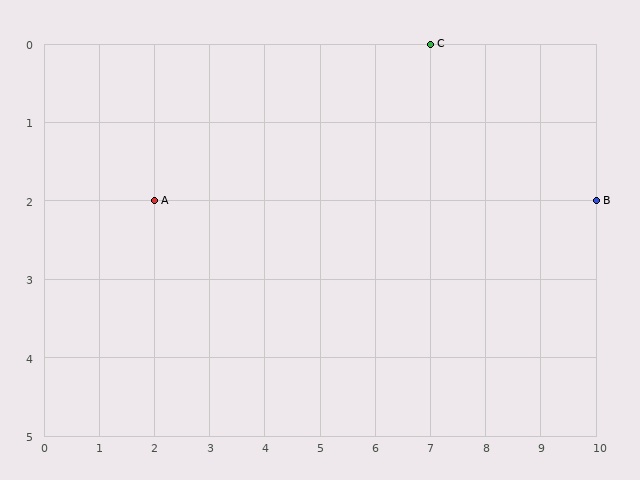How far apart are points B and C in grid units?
Points B and C are 3 columns and 2 rows apart (about 3.6 grid units diagonally).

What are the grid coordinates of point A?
Point A is at grid coordinates (2, 2).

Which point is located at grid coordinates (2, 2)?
Point A is at (2, 2).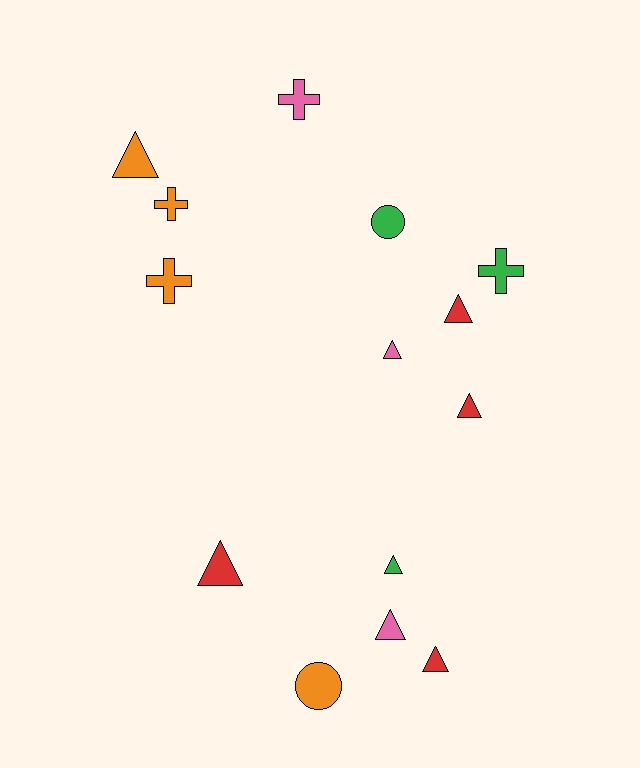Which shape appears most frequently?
Triangle, with 8 objects.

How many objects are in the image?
There are 14 objects.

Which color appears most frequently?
Orange, with 4 objects.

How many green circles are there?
There is 1 green circle.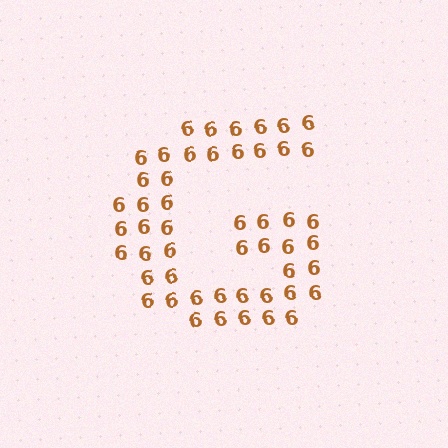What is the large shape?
The large shape is the letter G.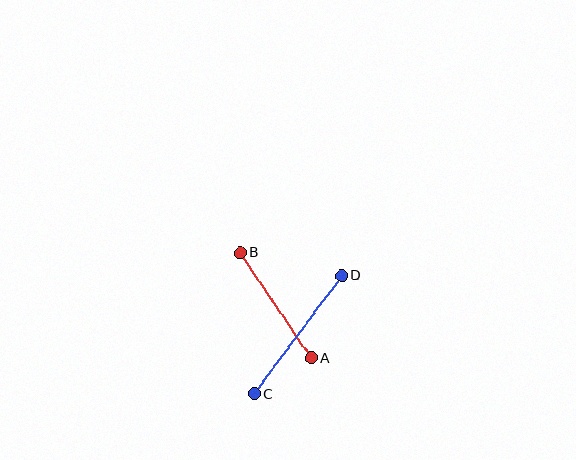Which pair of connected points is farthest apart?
Points C and D are farthest apart.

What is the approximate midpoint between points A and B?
The midpoint is at approximately (276, 305) pixels.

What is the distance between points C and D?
The distance is approximately 147 pixels.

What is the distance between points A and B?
The distance is approximately 127 pixels.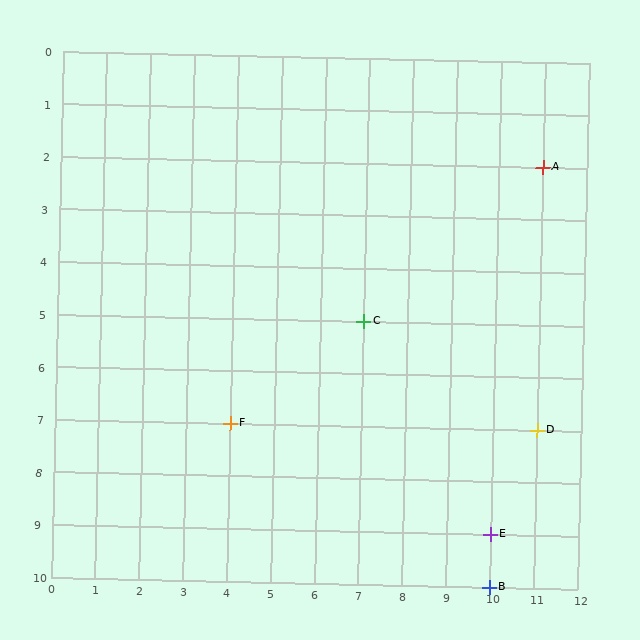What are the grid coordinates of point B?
Point B is at grid coordinates (10, 10).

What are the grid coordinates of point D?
Point D is at grid coordinates (11, 7).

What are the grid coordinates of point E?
Point E is at grid coordinates (10, 9).